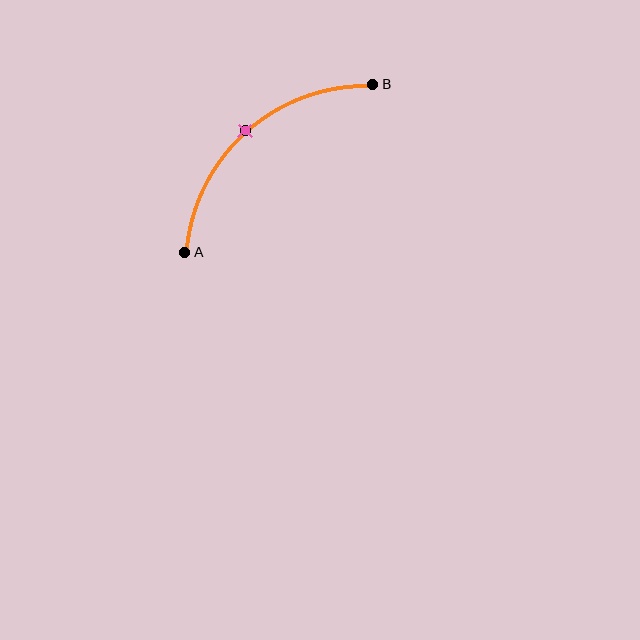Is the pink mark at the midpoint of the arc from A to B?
Yes. The pink mark lies on the arc at equal arc-length from both A and B — it is the arc midpoint.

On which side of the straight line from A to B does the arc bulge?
The arc bulges above and to the left of the straight line connecting A and B.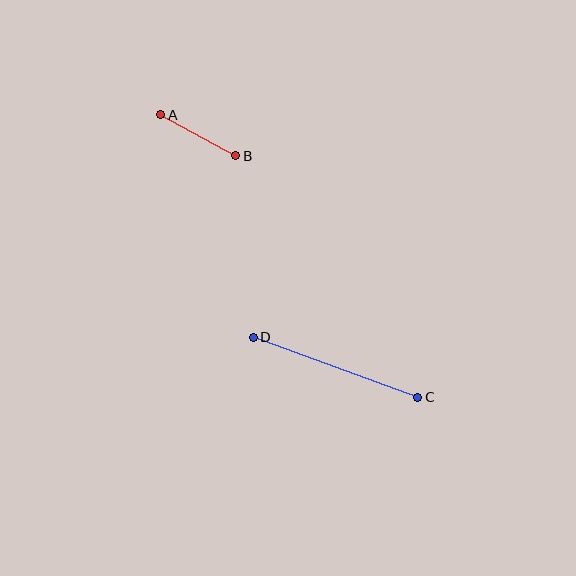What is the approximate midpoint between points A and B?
The midpoint is at approximately (198, 135) pixels.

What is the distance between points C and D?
The distance is approximately 175 pixels.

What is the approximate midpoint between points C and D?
The midpoint is at approximately (336, 367) pixels.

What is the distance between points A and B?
The distance is approximately 85 pixels.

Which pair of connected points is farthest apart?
Points C and D are farthest apart.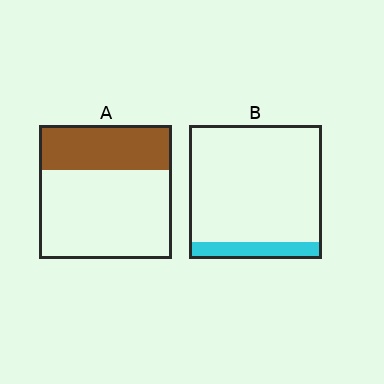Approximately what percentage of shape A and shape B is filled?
A is approximately 35% and B is approximately 15%.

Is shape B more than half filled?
No.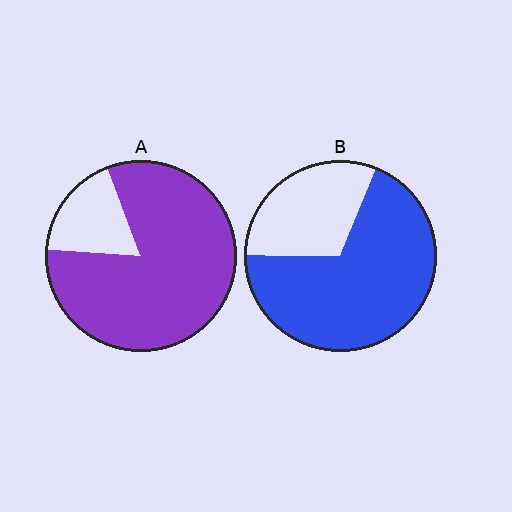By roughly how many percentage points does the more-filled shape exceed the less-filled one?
By roughly 15 percentage points (A over B).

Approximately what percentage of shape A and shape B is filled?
A is approximately 80% and B is approximately 70%.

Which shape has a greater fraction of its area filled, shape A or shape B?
Shape A.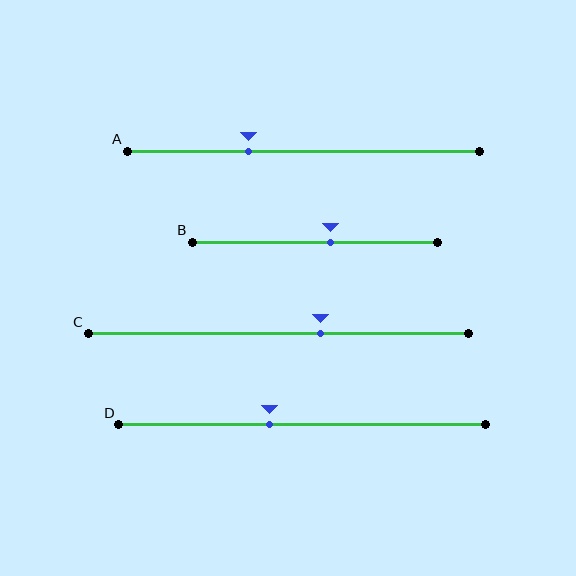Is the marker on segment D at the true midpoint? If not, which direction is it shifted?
No, the marker on segment D is shifted to the left by about 9% of the segment length.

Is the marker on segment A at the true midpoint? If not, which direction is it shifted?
No, the marker on segment A is shifted to the left by about 16% of the segment length.